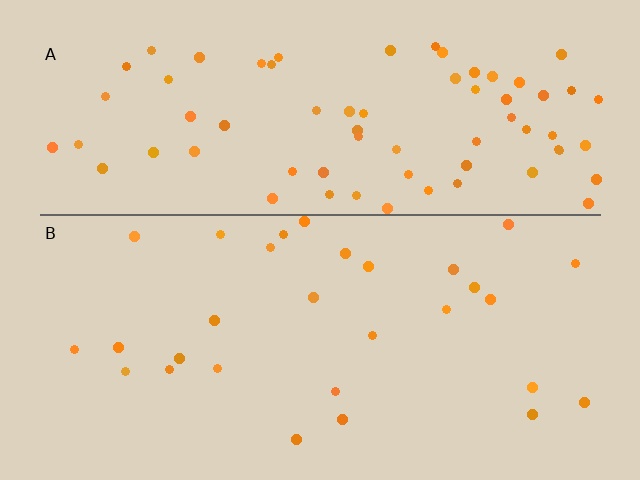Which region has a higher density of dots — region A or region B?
A (the top).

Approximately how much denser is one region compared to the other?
Approximately 2.5× — region A over region B.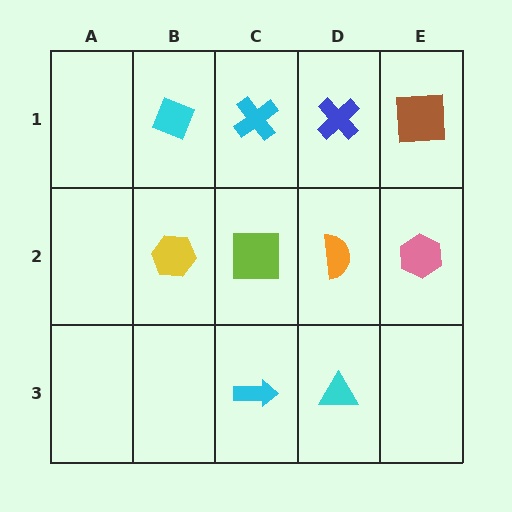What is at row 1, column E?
A brown square.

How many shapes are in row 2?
4 shapes.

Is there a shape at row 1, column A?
No, that cell is empty.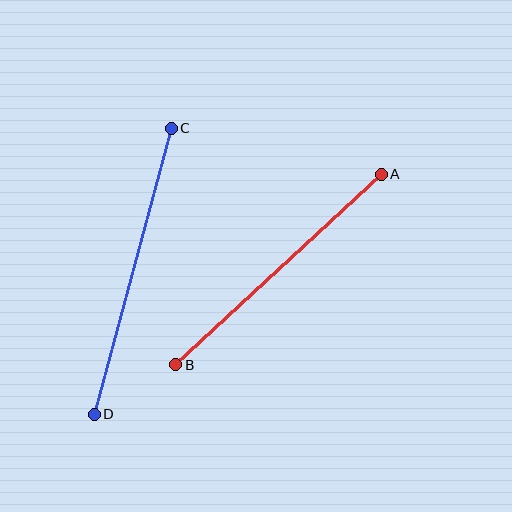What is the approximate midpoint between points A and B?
The midpoint is at approximately (278, 269) pixels.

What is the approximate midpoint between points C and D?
The midpoint is at approximately (133, 271) pixels.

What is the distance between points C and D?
The distance is approximately 296 pixels.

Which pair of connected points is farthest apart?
Points C and D are farthest apart.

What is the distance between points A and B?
The distance is approximately 280 pixels.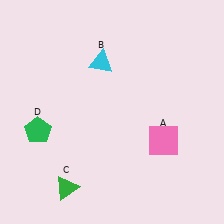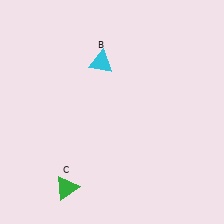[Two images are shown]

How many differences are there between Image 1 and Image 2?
There are 2 differences between the two images.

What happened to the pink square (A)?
The pink square (A) was removed in Image 2. It was in the bottom-right area of Image 1.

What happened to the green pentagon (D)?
The green pentagon (D) was removed in Image 2. It was in the bottom-left area of Image 1.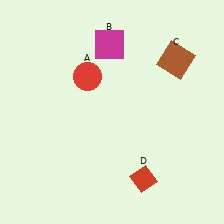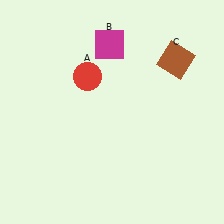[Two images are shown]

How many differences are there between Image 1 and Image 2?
There is 1 difference between the two images.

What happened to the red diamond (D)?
The red diamond (D) was removed in Image 2. It was in the bottom-right area of Image 1.